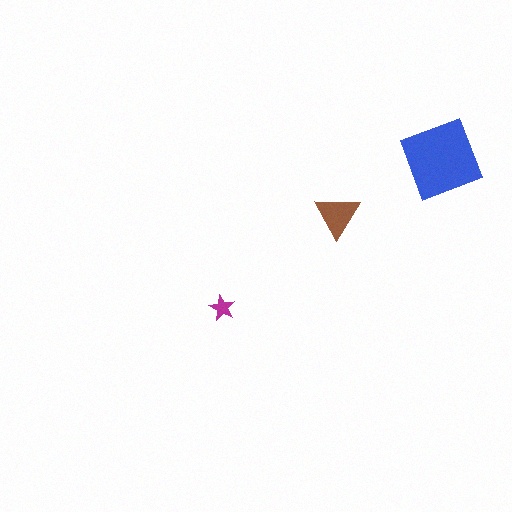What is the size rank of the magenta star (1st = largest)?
3rd.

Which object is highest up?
The blue diamond is topmost.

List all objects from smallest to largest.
The magenta star, the brown triangle, the blue diamond.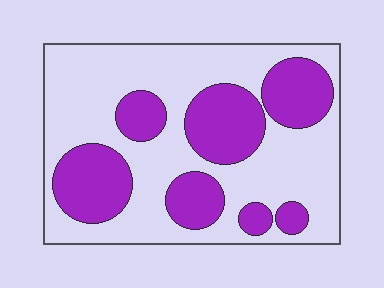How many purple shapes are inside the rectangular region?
7.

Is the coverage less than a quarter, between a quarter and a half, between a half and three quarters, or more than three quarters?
Between a quarter and a half.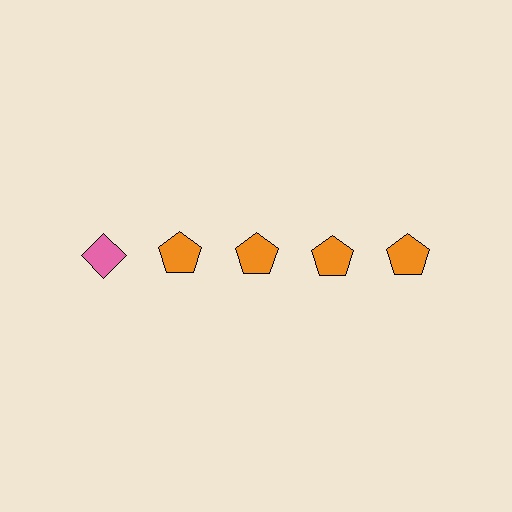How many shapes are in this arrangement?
There are 5 shapes arranged in a grid pattern.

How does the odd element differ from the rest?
It differs in both color (pink instead of orange) and shape (diamond instead of pentagon).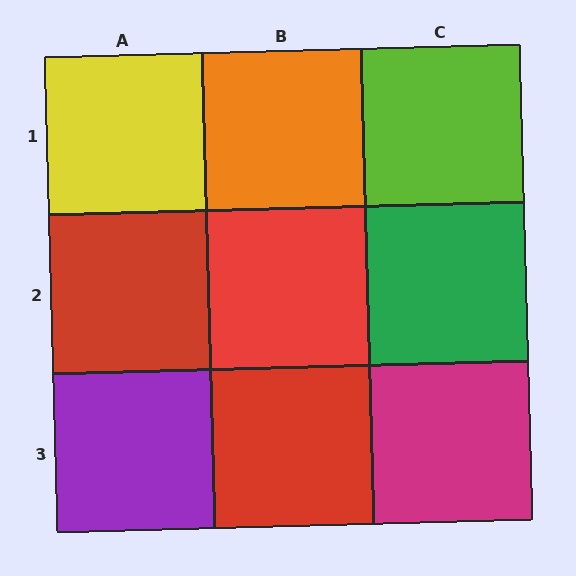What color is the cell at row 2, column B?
Red.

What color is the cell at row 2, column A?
Red.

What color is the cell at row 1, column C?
Lime.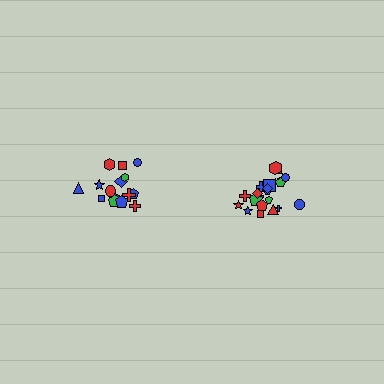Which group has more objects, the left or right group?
The right group.